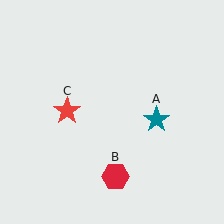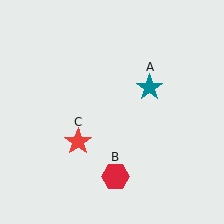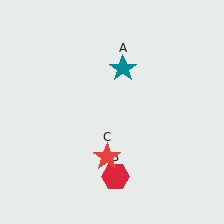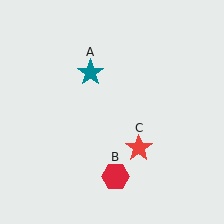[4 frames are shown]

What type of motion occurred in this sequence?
The teal star (object A), red star (object C) rotated counterclockwise around the center of the scene.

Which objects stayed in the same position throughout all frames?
Red hexagon (object B) remained stationary.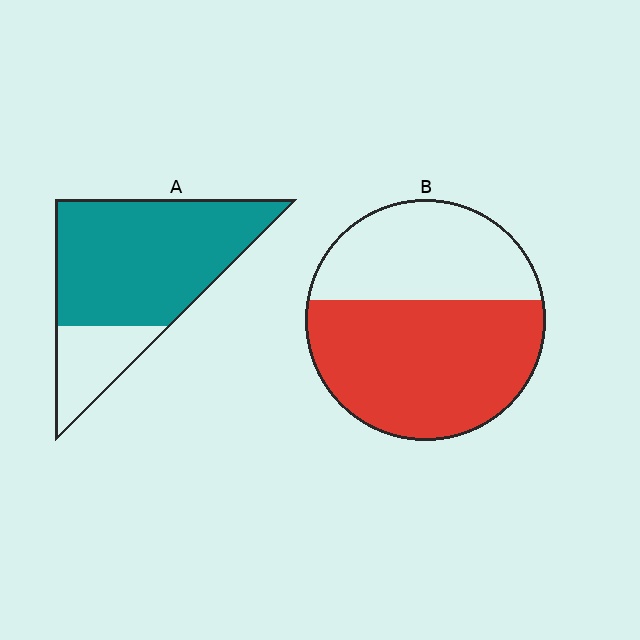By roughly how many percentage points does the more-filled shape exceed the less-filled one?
By roughly 15 percentage points (A over B).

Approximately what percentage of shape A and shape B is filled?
A is approximately 75% and B is approximately 60%.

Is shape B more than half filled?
Yes.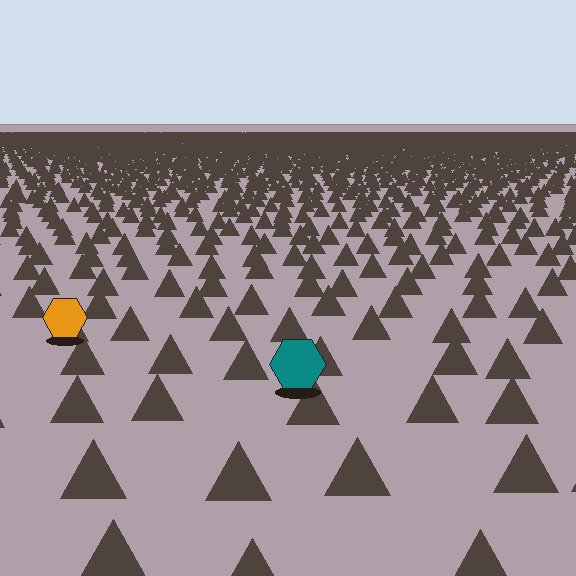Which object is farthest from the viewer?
The orange hexagon is farthest from the viewer. It appears smaller and the ground texture around it is denser.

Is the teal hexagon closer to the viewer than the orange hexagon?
Yes. The teal hexagon is closer — you can tell from the texture gradient: the ground texture is coarser near it.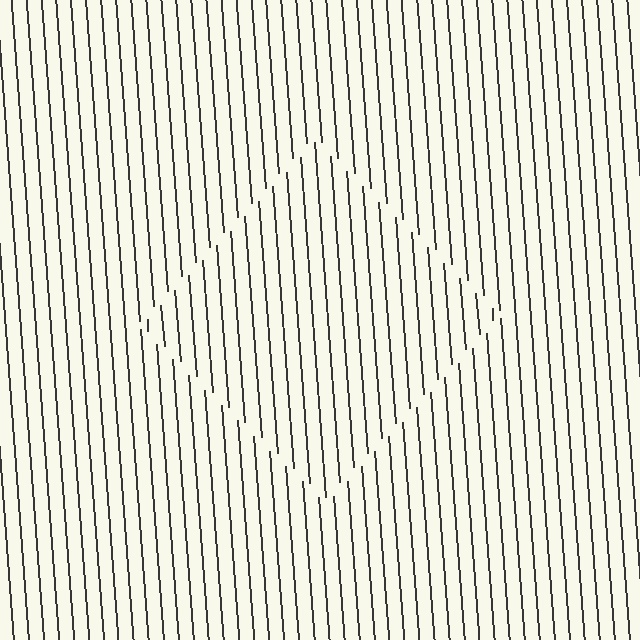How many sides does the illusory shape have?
4 sides — the line-ends trace a square.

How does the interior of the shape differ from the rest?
The interior of the shape contains the same grating, shifted by half a period — the contour is defined by the phase discontinuity where line-ends from the inner and outer gratings abut.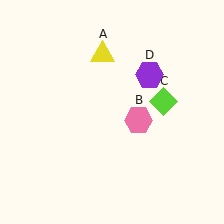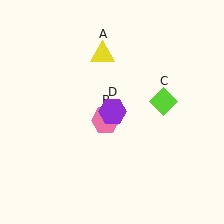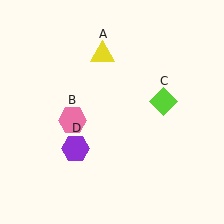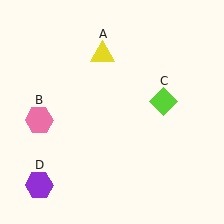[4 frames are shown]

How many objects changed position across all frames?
2 objects changed position: pink hexagon (object B), purple hexagon (object D).